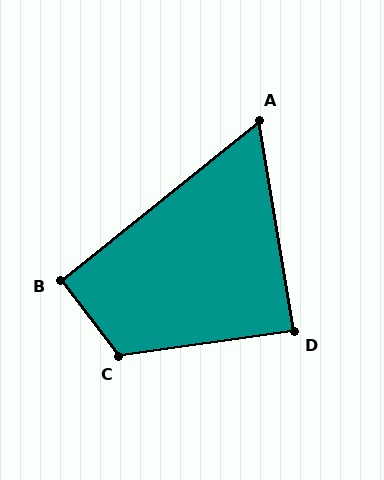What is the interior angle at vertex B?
Approximately 91 degrees (approximately right).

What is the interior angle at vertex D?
Approximately 89 degrees (approximately right).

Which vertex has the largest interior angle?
C, at approximately 119 degrees.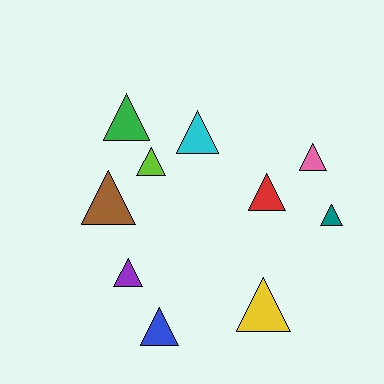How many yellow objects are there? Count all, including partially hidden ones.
There is 1 yellow object.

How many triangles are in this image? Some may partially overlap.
There are 10 triangles.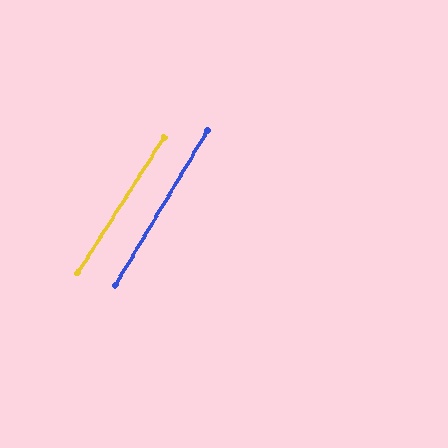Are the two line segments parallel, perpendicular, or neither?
Parallel — their directions differ by only 1.7°.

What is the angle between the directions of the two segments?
Approximately 2 degrees.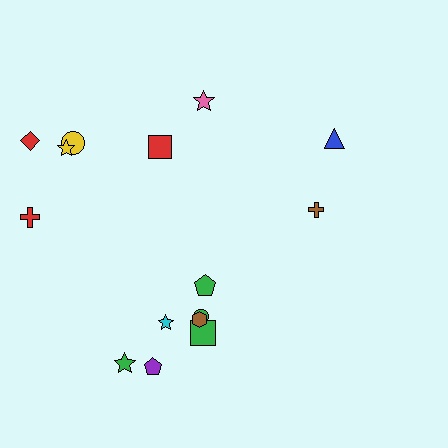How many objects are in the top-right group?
There are 3 objects.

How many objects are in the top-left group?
There are 5 objects.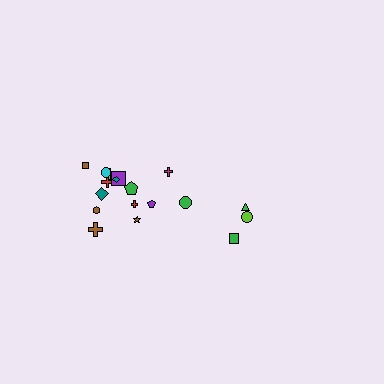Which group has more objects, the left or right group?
The left group.